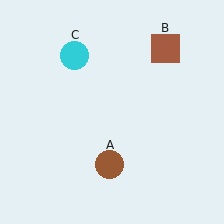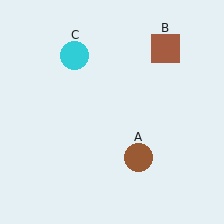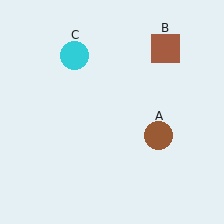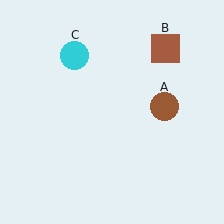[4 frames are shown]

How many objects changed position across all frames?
1 object changed position: brown circle (object A).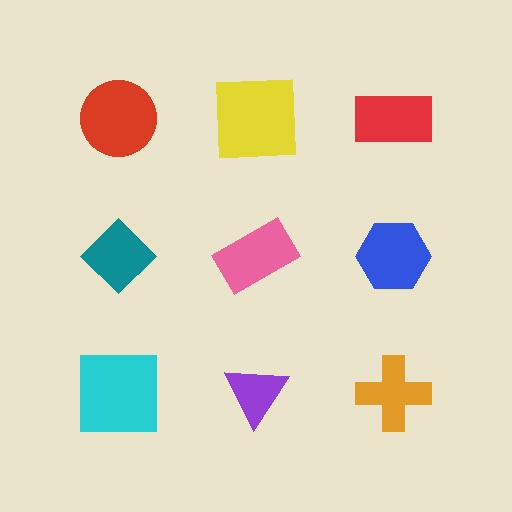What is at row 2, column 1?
A teal diamond.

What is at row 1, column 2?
A yellow square.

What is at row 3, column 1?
A cyan square.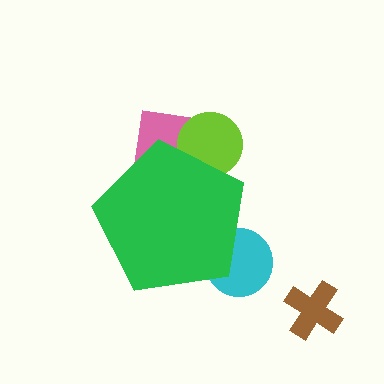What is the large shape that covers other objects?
A green pentagon.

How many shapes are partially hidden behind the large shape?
3 shapes are partially hidden.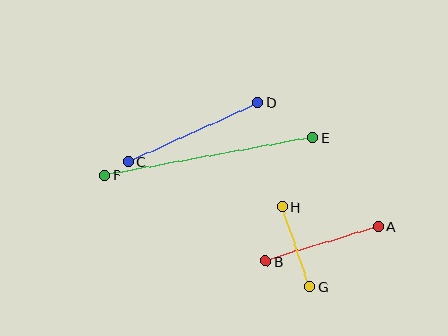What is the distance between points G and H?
The distance is approximately 85 pixels.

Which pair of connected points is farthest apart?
Points E and F are farthest apart.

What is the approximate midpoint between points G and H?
The midpoint is at approximately (296, 247) pixels.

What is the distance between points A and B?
The distance is approximately 118 pixels.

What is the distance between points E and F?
The distance is approximately 212 pixels.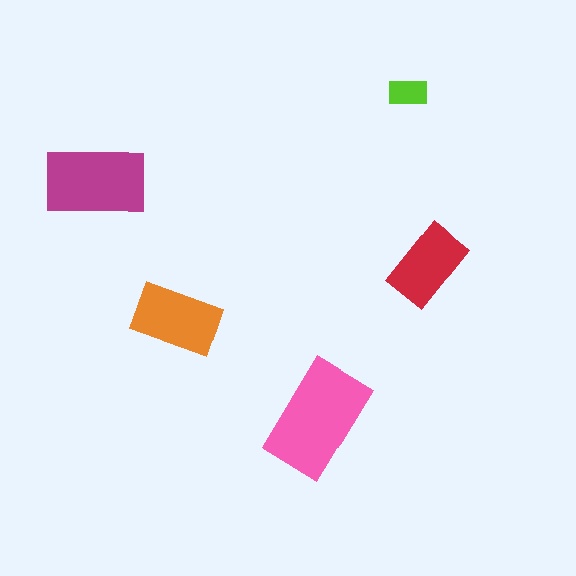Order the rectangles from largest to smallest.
the pink one, the magenta one, the orange one, the red one, the lime one.